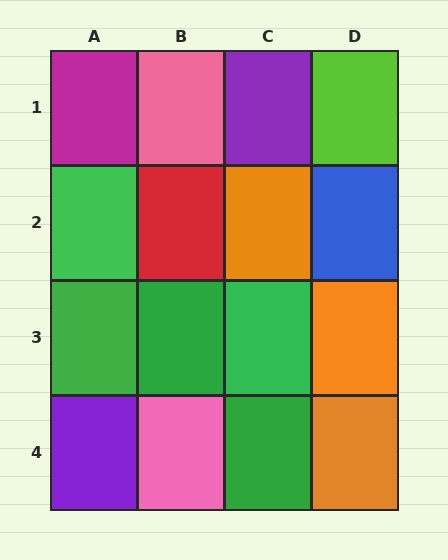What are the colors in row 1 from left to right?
Magenta, pink, purple, lime.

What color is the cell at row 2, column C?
Orange.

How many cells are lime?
1 cell is lime.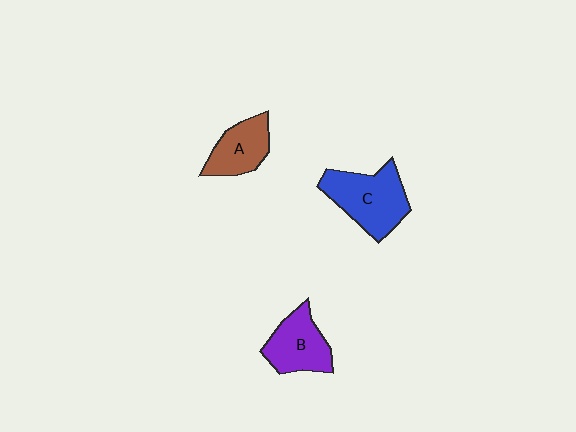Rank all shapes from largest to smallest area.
From largest to smallest: C (blue), B (purple), A (brown).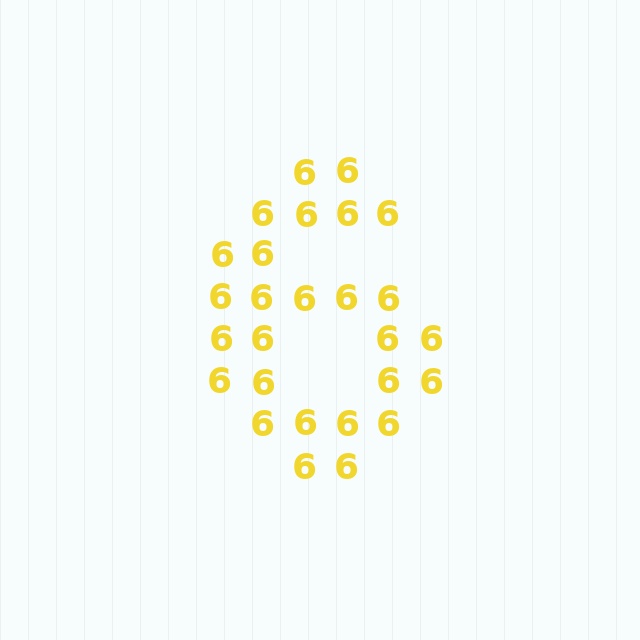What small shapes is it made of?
It is made of small digit 6's.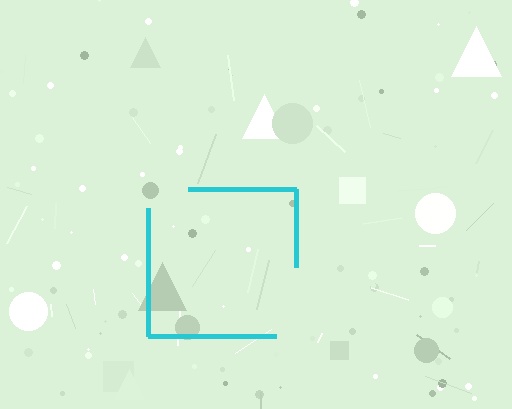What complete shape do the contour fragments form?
The contour fragments form a square.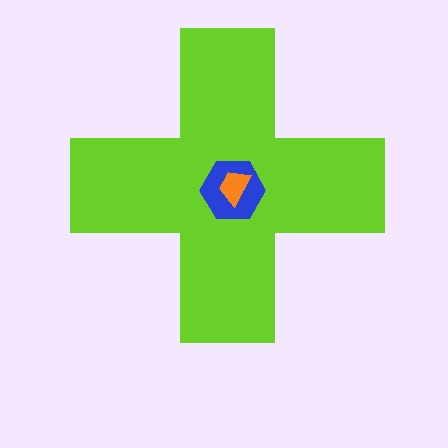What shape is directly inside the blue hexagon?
The orange trapezoid.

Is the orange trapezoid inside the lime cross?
Yes.